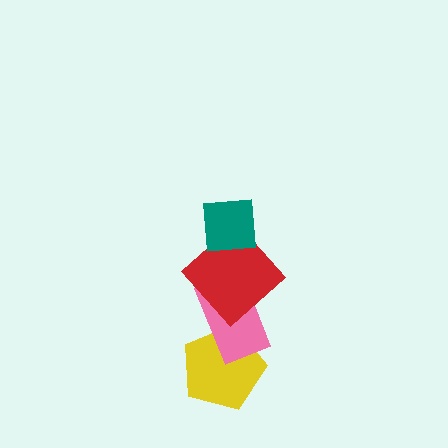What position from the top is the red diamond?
The red diamond is 2nd from the top.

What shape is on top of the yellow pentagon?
The pink rectangle is on top of the yellow pentagon.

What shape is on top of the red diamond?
The teal square is on top of the red diamond.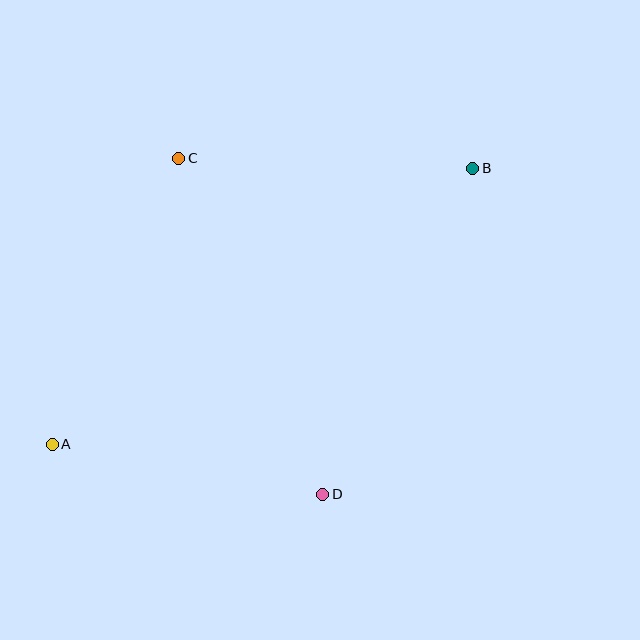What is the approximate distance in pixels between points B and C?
The distance between B and C is approximately 294 pixels.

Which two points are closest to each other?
Points A and D are closest to each other.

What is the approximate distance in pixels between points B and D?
The distance between B and D is approximately 359 pixels.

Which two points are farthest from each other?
Points A and B are farthest from each other.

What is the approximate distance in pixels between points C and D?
The distance between C and D is approximately 366 pixels.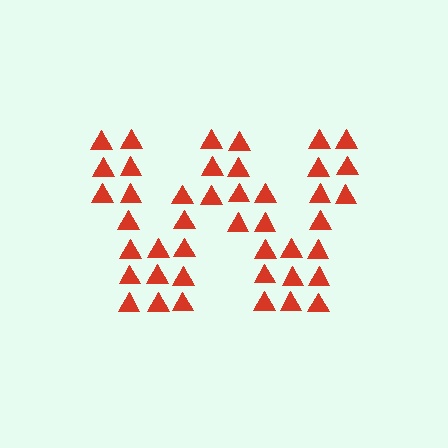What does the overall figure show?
The overall figure shows the letter W.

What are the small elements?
The small elements are triangles.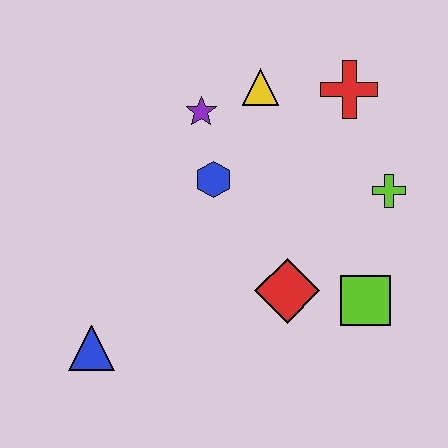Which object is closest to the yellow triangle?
The purple star is closest to the yellow triangle.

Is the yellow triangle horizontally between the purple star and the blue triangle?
No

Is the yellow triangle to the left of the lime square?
Yes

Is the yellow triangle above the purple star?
Yes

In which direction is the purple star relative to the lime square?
The purple star is above the lime square.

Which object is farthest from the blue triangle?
The red cross is farthest from the blue triangle.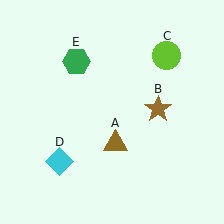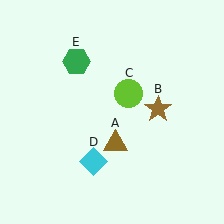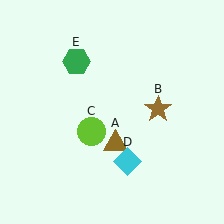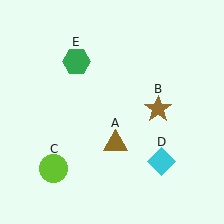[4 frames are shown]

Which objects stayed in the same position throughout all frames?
Brown triangle (object A) and brown star (object B) and green hexagon (object E) remained stationary.